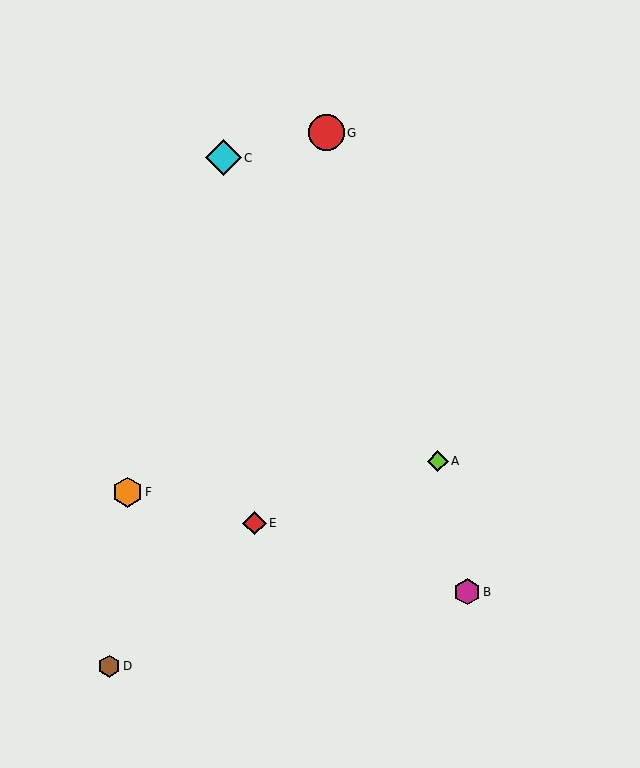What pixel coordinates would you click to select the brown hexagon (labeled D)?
Click at (109, 666) to select the brown hexagon D.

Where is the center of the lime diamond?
The center of the lime diamond is at (438, 461).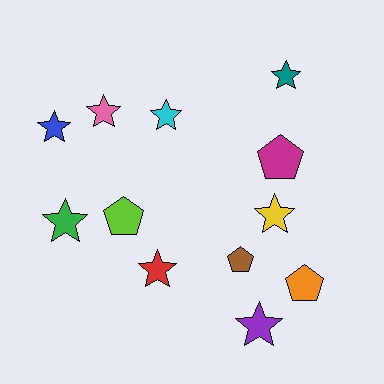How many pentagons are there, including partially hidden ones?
There are 4 pentagons.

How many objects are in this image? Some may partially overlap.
There are 12 objects.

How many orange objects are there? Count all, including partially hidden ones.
There is 1 orange object.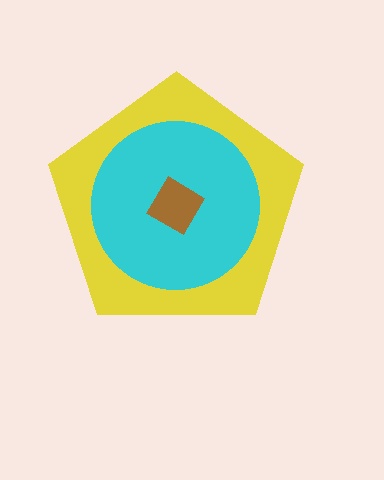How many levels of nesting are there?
3.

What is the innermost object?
The brown diamond.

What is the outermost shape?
The yellow pentagon.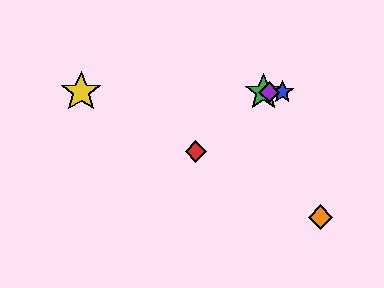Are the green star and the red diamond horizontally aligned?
No, the green star is at y≈92 and the red diamond is at y≈152.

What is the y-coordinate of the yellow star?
The yellow star is at y≈92.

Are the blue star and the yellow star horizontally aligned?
Yes, both are at y≈92.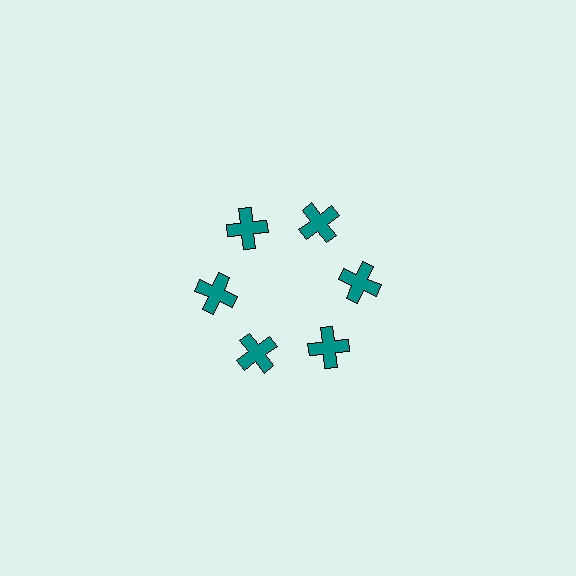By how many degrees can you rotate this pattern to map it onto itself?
The pattern maps onto itself every 60 degrees of rotation.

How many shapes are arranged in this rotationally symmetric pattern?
There are 6 shapes, arranged in 6 groups of 1.